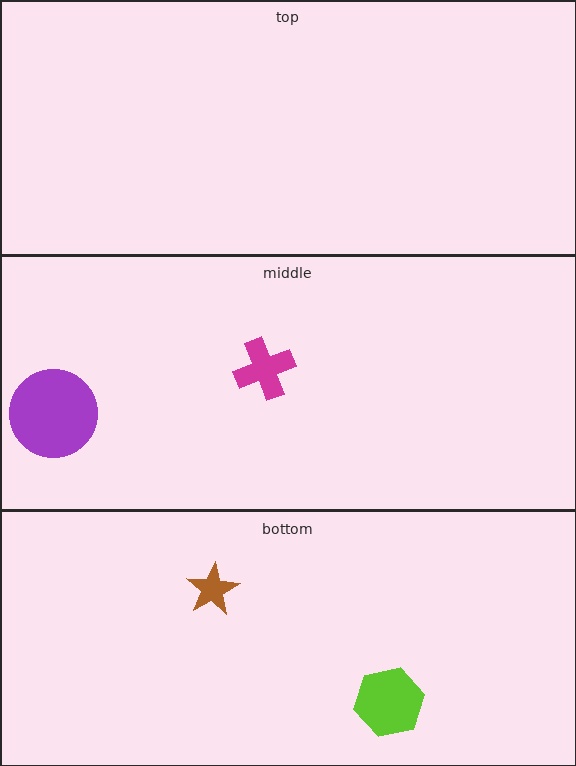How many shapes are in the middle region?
2.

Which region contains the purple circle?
The middle region.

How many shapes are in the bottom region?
2.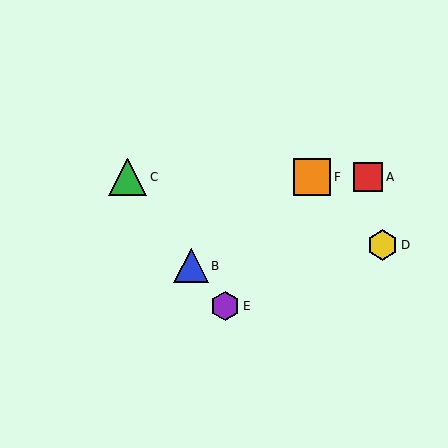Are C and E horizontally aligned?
No, C is at y≈177 and E is at y≈306.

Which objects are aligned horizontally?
Objects A, C, F are aligned horizontally.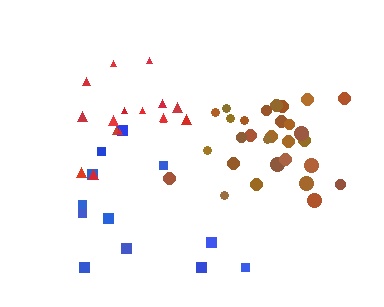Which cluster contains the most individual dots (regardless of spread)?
Brown (29).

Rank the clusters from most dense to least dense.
brown, red, blue.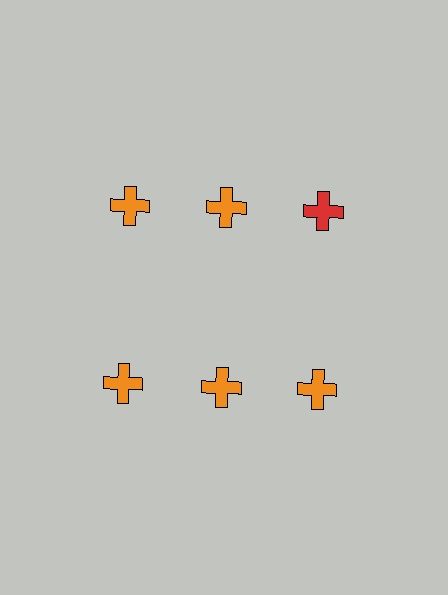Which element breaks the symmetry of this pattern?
The red cross in the top row, center column breaks the symmetry. All other shapes are orange crosses.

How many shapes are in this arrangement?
There are 6 shapes arranged in a grid pattern.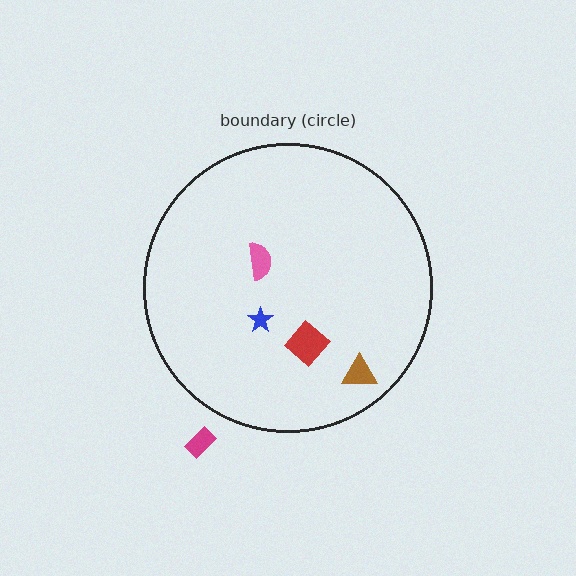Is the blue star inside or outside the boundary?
Inside.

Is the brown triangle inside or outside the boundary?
Inside.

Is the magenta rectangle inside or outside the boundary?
Outside.